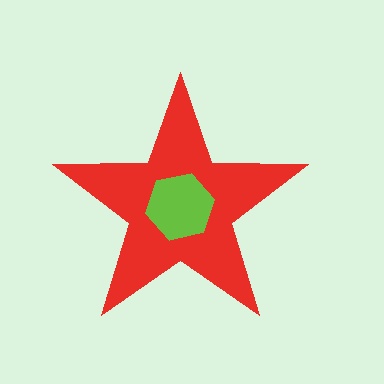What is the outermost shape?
The red star.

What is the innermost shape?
The lime hexagon.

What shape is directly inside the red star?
The lime hexagon.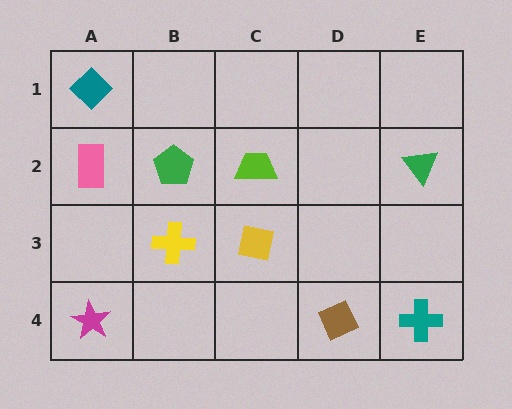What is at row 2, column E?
A green triangle.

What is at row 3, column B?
A yellow cross.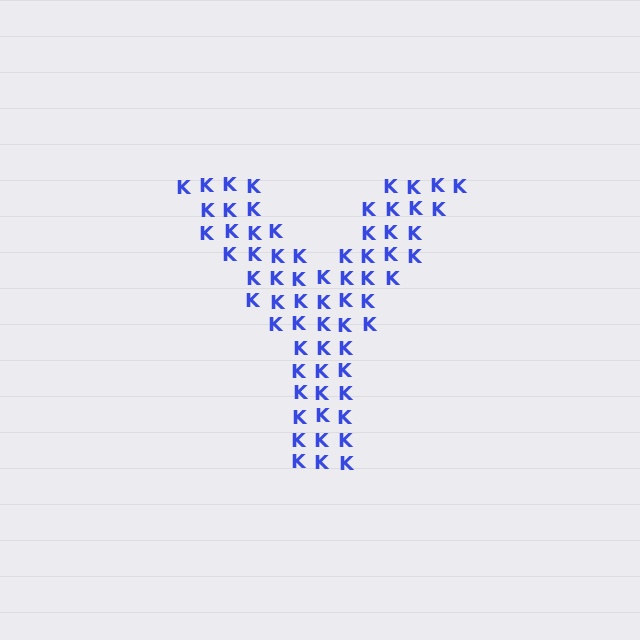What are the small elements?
The small elements are letter K's.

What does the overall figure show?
The overall figure shows the letter Y.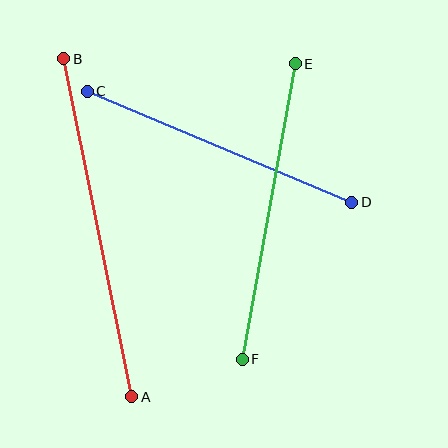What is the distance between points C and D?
The distance is approximately 287 pixels.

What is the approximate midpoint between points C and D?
The midpoint is at approximately (219, 147) pixels.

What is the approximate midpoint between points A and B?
The midpoint is at approximately (98, 228) pixels.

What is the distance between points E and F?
The distance is approximately 300 pixels.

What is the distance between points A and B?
The distance is approximately 345 pixels.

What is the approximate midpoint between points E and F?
The midpoint is at approximately (269, 211) pixels.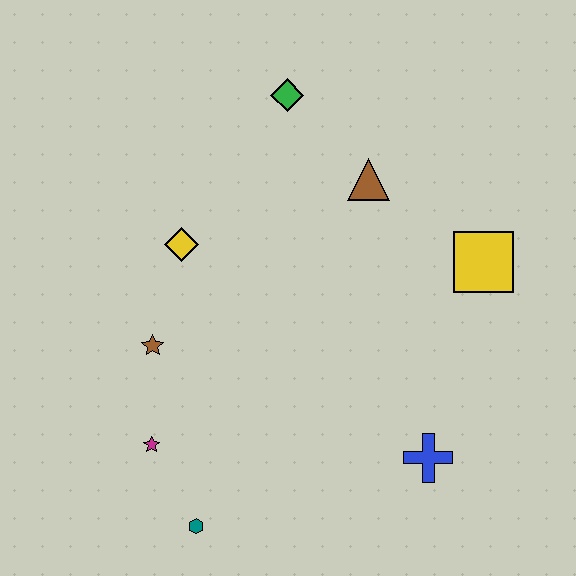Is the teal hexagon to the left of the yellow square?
Yes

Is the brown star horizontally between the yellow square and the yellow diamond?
No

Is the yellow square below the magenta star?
No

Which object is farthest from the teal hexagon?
The green diamond is farthest from the teal hexagon.